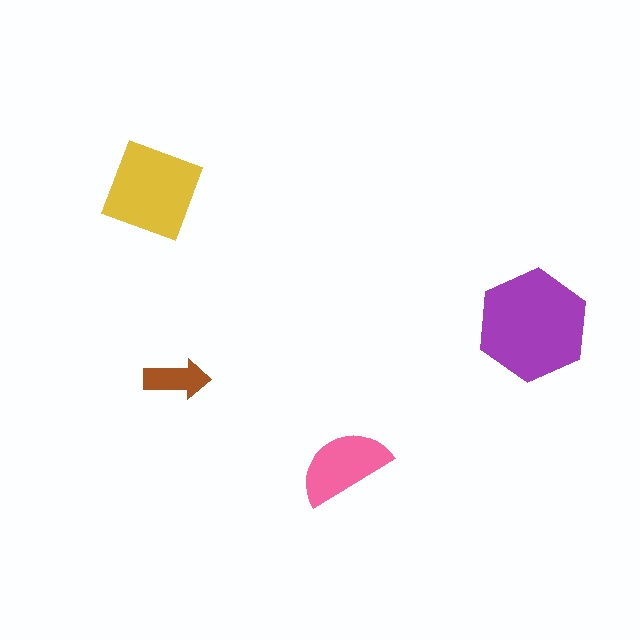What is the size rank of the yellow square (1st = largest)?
2nd.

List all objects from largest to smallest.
The purple hexagon, the yellow square, the pink semicircle, the brown arrow.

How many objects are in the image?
There are 4 objects in the image.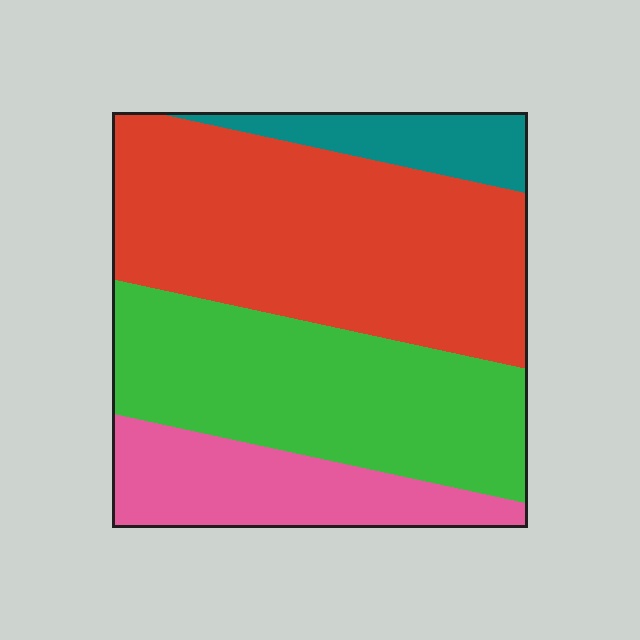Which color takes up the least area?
Teal, at roughly 10%.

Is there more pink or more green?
Green.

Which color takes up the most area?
Red, at roughly 40%.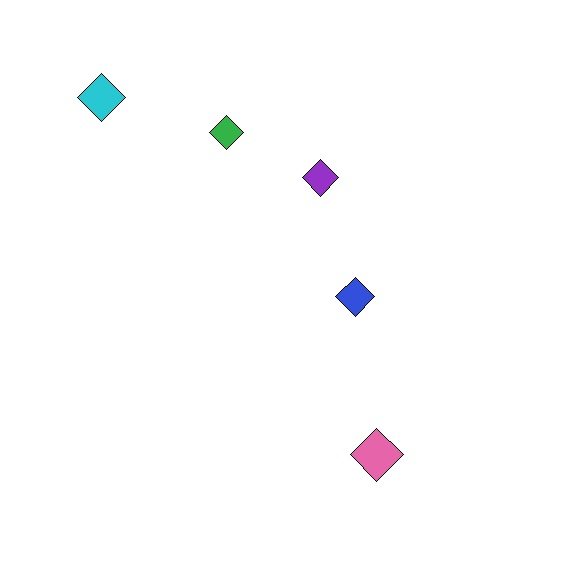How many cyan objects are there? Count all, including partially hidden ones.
There is 1 cyan object.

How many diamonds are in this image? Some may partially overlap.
There are 5 diamonds.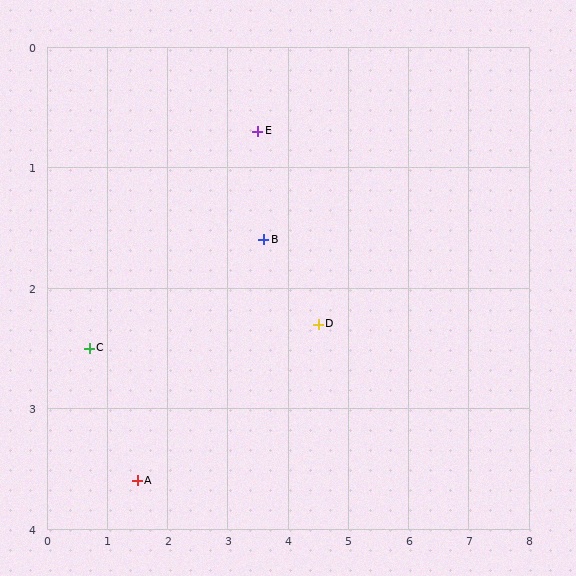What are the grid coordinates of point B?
Point B is at approximately (3.6, 1.6).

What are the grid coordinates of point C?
Point C is at approximately (0.7, 2.5).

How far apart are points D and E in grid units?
Points D and E are about 1.9 grid units apart.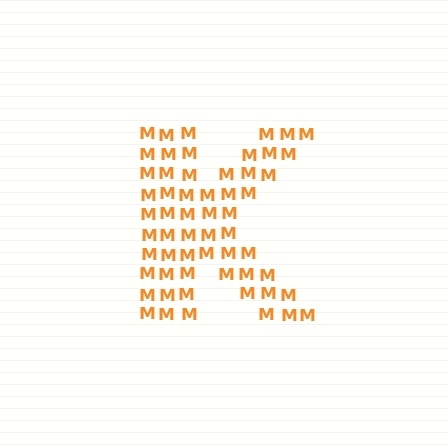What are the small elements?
The small elements are letter M's.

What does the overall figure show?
The overall figure shows the letter K.